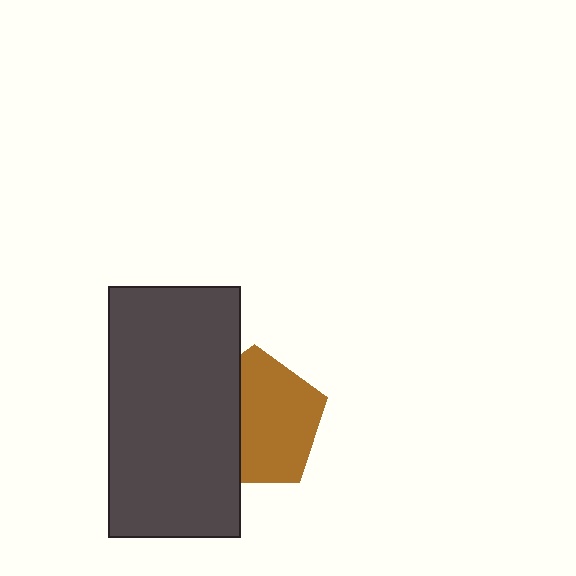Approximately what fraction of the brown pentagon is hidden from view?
Roughly 37% of the brown pentagon is hidden behind the dark gray rectangle.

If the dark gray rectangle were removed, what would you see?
You would see the complete brown pentagon.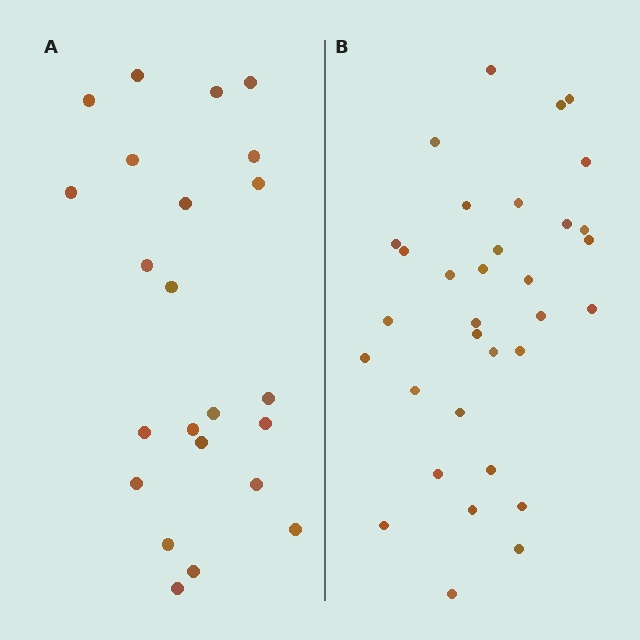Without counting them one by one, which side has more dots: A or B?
Region B (the right region) has more dots.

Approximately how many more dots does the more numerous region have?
Region B has roughly 10 or so more dots than region A.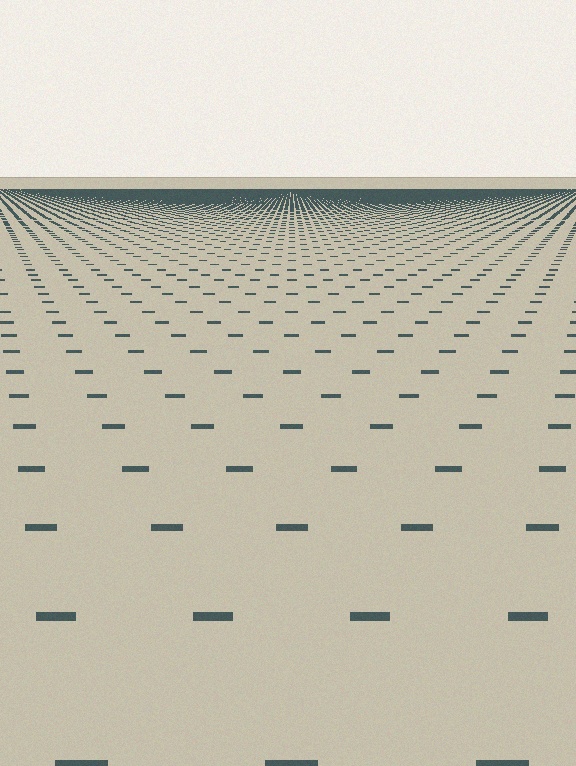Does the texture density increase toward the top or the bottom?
Density increases toward the top.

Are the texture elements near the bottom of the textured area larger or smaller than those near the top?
Larger. Near the bottom, elements are closer to the viewer and appear at a bigger on-screen size.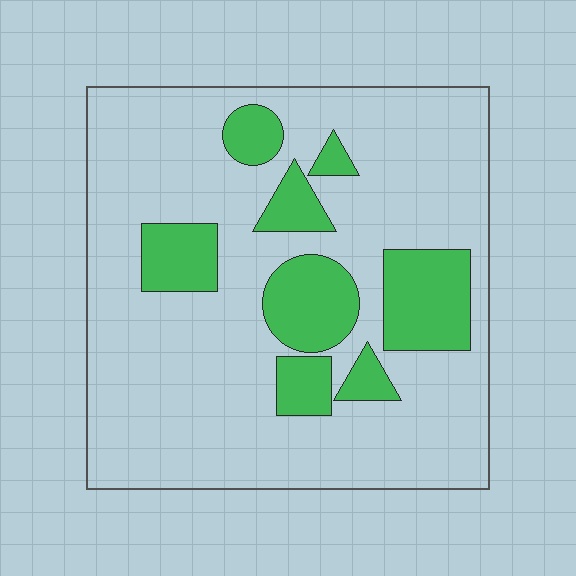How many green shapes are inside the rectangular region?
8.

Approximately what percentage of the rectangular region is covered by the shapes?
Approximately 20%.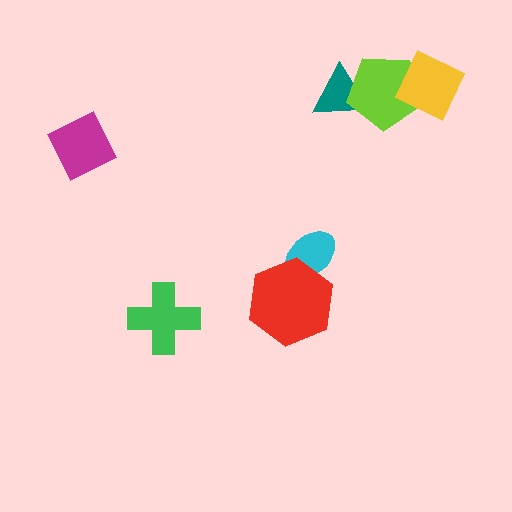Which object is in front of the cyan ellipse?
The red hexagon is in front of the cyan ellipse.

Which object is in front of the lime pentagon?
The yellow square is in front of the lime pentagon.